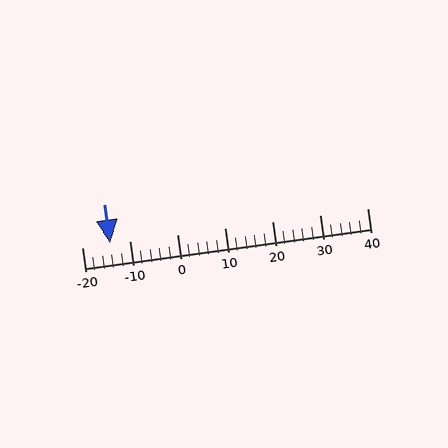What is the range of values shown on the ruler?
The ruler shows values from -20 to 40.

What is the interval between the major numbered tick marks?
The major tick marks are spaced 10 units apart.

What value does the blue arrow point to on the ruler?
The blue arrow points to approximately -14.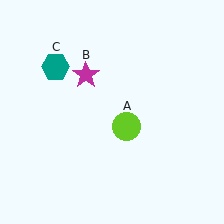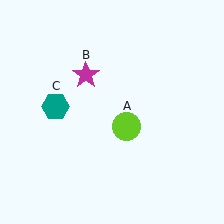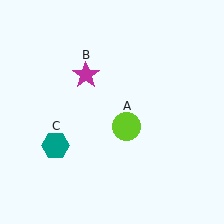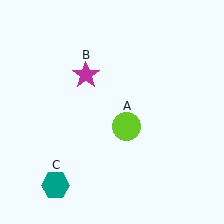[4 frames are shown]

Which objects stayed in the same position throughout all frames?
Lime circle (object A) and magenta star (object B) remained stationary.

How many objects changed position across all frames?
1 object changed position: teal hexagon (object C).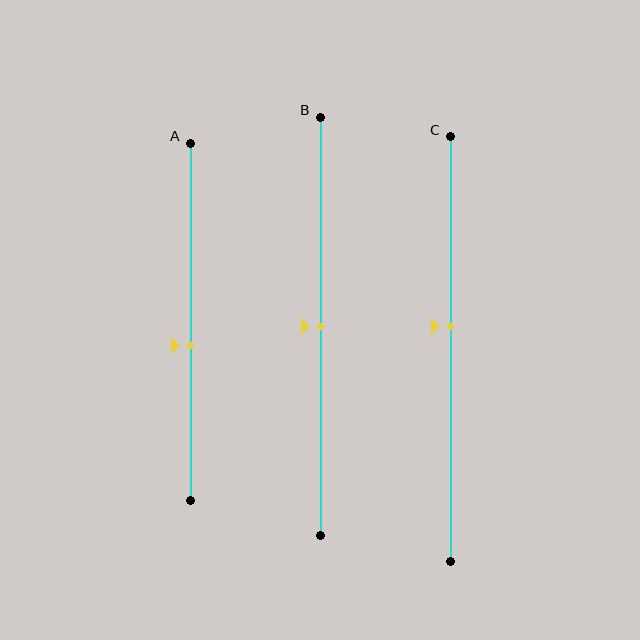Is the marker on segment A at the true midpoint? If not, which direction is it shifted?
No, the marker on segment A is shifted downward by about 6% of the segment length.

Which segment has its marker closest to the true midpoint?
Segment B has its marker closest to the true midpoint.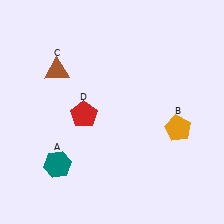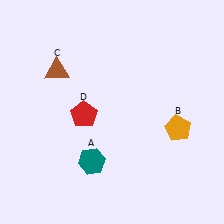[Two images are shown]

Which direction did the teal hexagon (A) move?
The teal hexagon (A) moved right.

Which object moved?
The teal hexagon (A) moved right.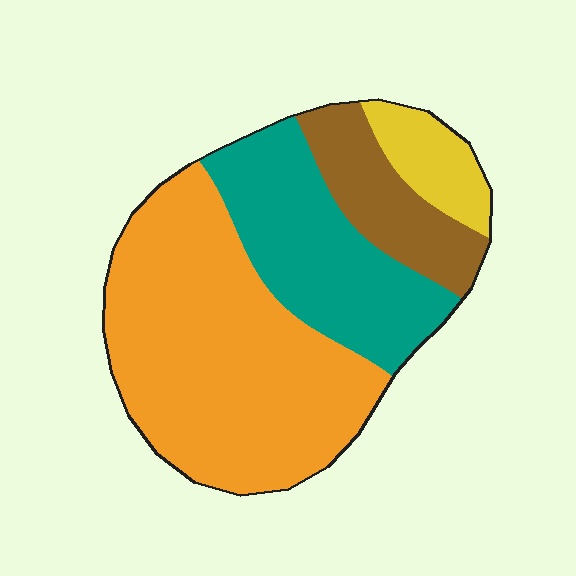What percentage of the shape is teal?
Teal takes up about one quarter (1/4) of the shape.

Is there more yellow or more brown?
Brown.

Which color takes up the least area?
Yellow, at roughly 10%.